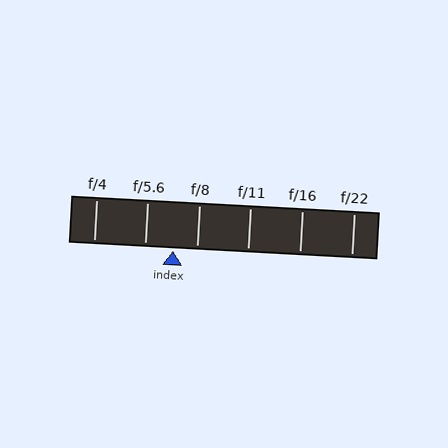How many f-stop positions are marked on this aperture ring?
There are 6 f-stop positions marked.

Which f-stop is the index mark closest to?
The index mark is closest to f/8.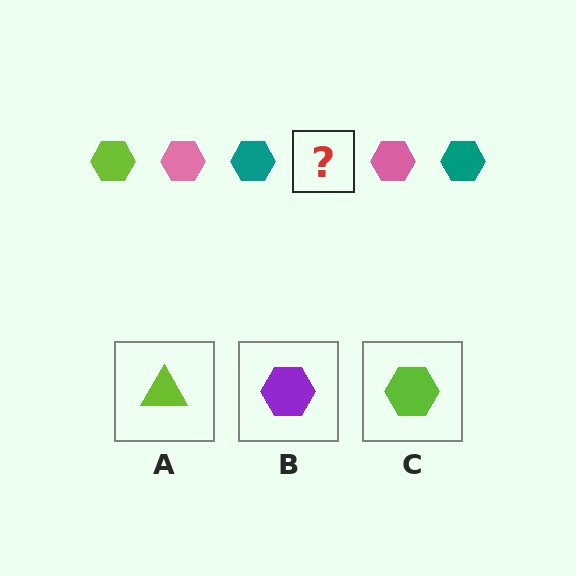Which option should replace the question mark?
Option C.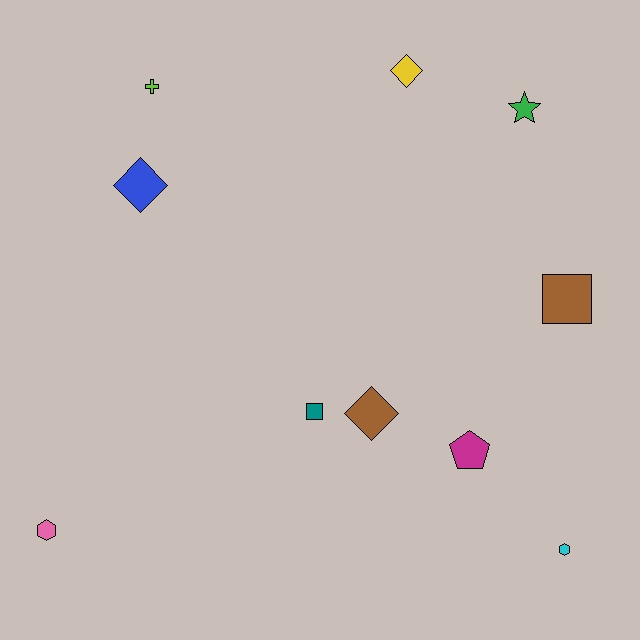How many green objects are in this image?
There is 1 green object.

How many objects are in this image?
There are 10 objects.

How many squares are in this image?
There are 2 squares.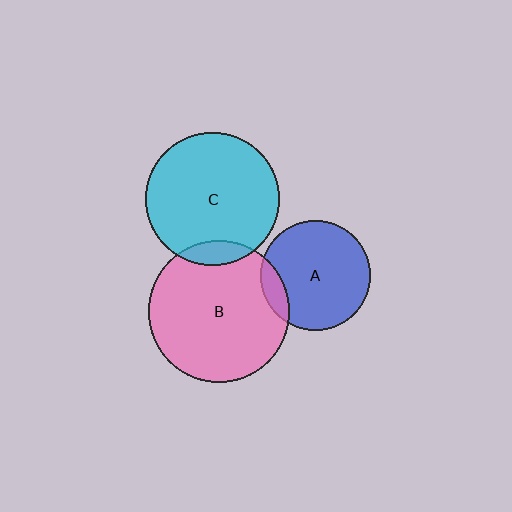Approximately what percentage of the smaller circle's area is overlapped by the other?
Approximately 10%.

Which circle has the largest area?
Circle B (pink).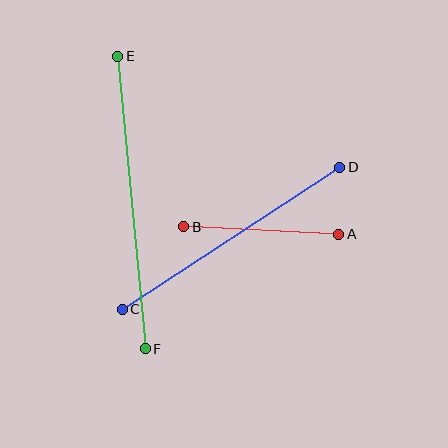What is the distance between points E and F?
The distance is approximately 294 pixels.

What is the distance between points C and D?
The distance is approximately 260 pixels.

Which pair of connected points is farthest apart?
Points E and F are farthest apart.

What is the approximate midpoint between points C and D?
The midpoint is at approximately (231, 238) pixels.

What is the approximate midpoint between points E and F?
The midpoint is at approximately (131, 203) pixels.